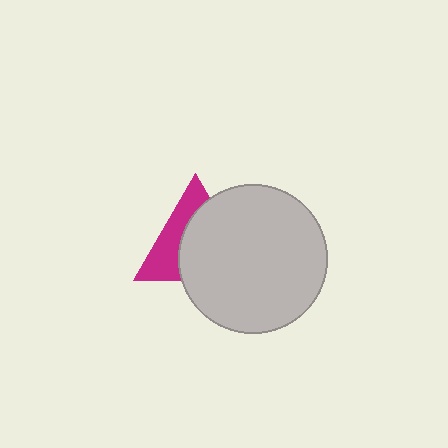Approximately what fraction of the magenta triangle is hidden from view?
Roughly 60% of the magenta triangle is hidden behind the light gray circle.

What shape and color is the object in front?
The object in front is a light gray circle.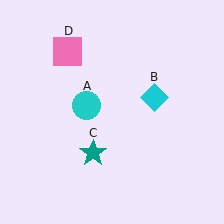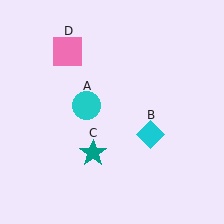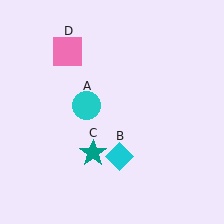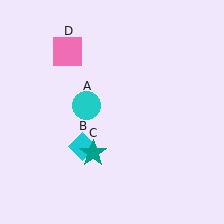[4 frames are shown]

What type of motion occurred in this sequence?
The cyan diamond (object B) rotated clockwise around the center of the scene.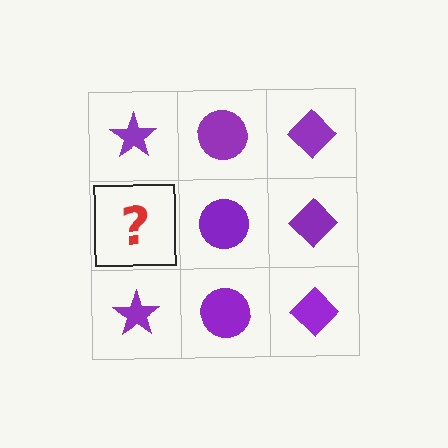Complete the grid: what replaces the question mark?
The question mark should be replaced with a purple star.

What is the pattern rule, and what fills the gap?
The rule is that each column has a consistent shape. The gap should be filled with a purple star.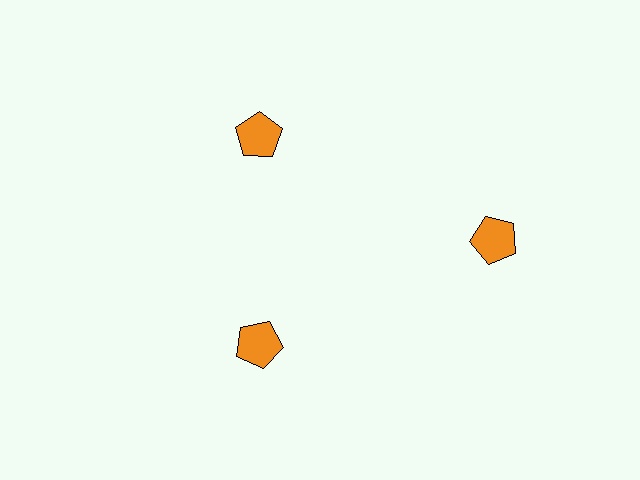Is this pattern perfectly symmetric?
No. The 3 orange pentagons are arranged in a ring, but one element near the 3 o'clock position is pushed outward from the center, breaking the 3-fold rotational symmetry.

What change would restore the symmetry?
The symmetry would be restored by moving it inward, back onto the ring so that all 3 pentagons sit at equal angles and equal distance from the center.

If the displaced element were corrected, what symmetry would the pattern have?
It would have 3-fold rotational symmetry — the pattern would map onto itself every 120 degrees.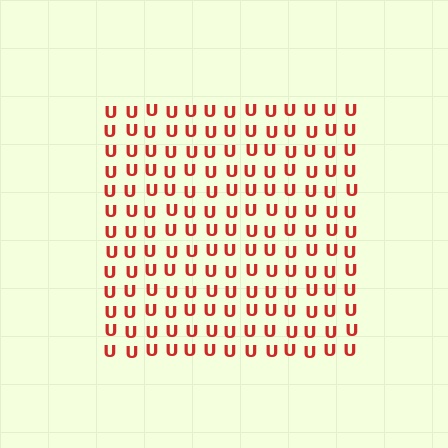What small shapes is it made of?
It is made of small letter U's.